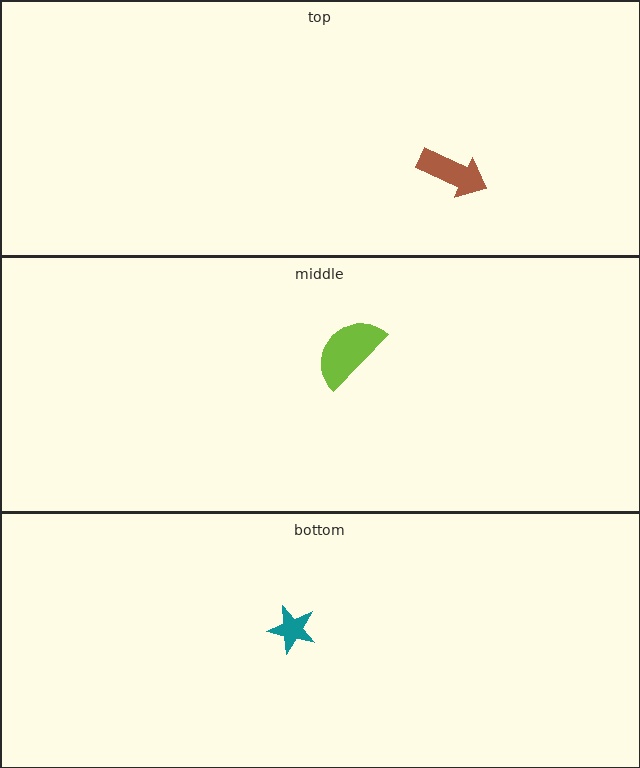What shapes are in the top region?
The brown arrow.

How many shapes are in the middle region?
1.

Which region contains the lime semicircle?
The middle region.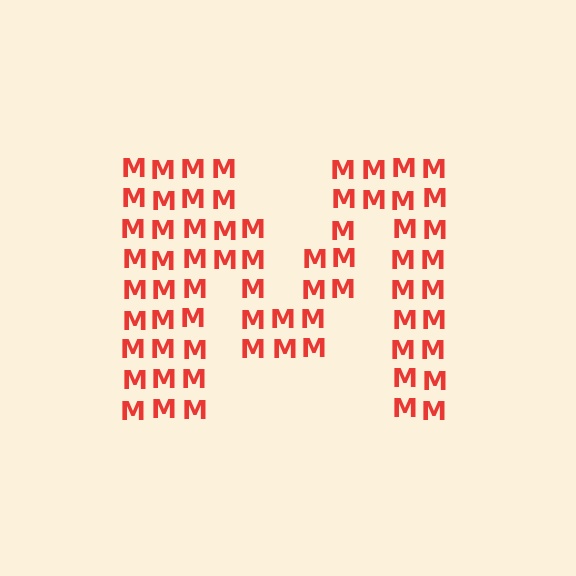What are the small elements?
The small elements are letter M's.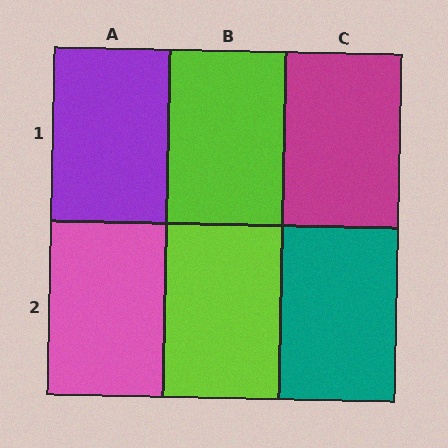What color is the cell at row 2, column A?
Pink.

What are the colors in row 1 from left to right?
Purple, lime, magenta.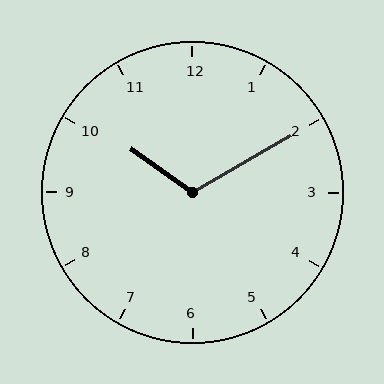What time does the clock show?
10:10.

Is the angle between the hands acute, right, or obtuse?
It is obtuse.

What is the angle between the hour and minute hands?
Approximately 115 degrees.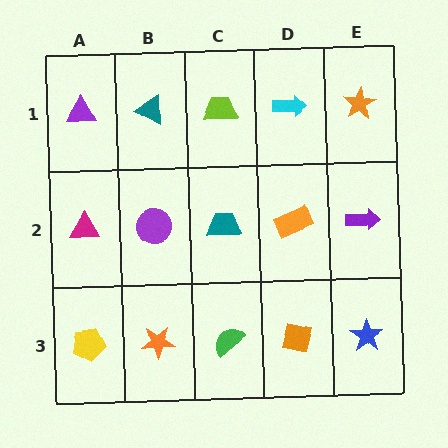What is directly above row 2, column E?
An orange star.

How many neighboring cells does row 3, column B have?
3.